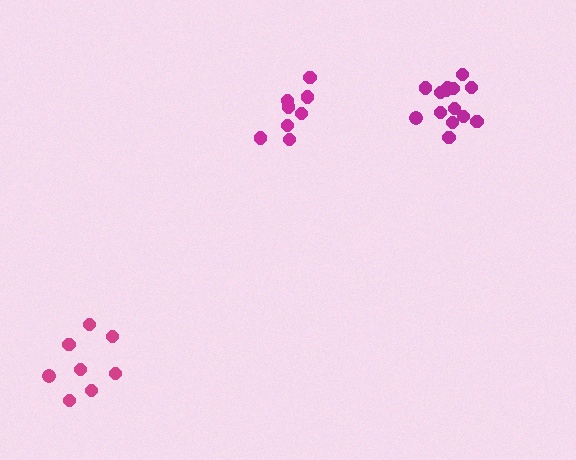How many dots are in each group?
Group 1: 8 dots, Group 2: 14 dots, Group 3: 8 dots (30 total).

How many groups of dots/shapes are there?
There are 3 groups.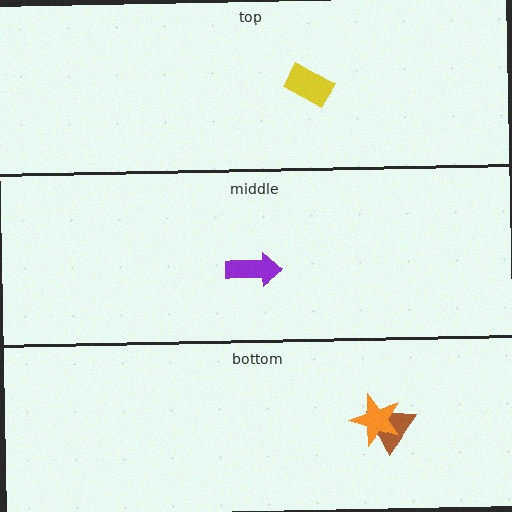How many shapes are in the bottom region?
2.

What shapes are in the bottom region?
The brown triangle, the orange star.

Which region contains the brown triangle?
The bottom region.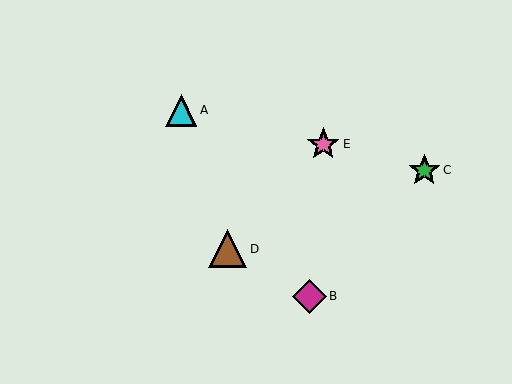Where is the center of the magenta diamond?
The center of the magenta diamond is at (309, 296).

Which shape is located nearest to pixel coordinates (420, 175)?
The green star (labeled C) at (424, 170) is nearest to that location.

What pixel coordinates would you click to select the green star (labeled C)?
Click at (424, 170) to select the green star C.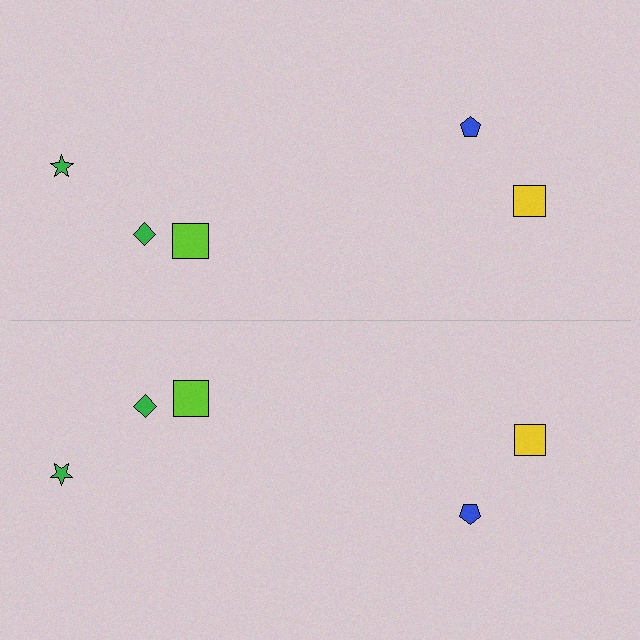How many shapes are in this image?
There are 10 shapes in this image.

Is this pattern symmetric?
Yes, this pattern has bilateral (reflection) symmetry.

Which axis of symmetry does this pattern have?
The pattern has a horizontal axis of symmetry running through the center of the image.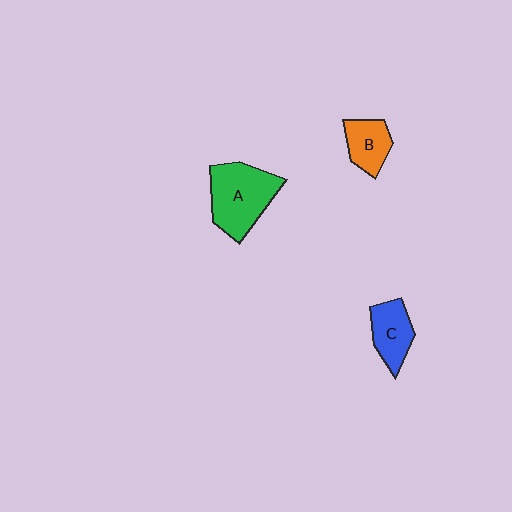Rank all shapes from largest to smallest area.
From largest to smallest: A (green), C (blue), B (orange).